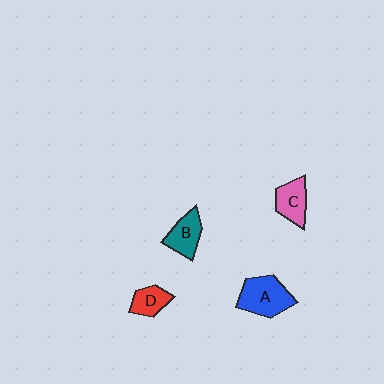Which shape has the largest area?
Shape A (blue).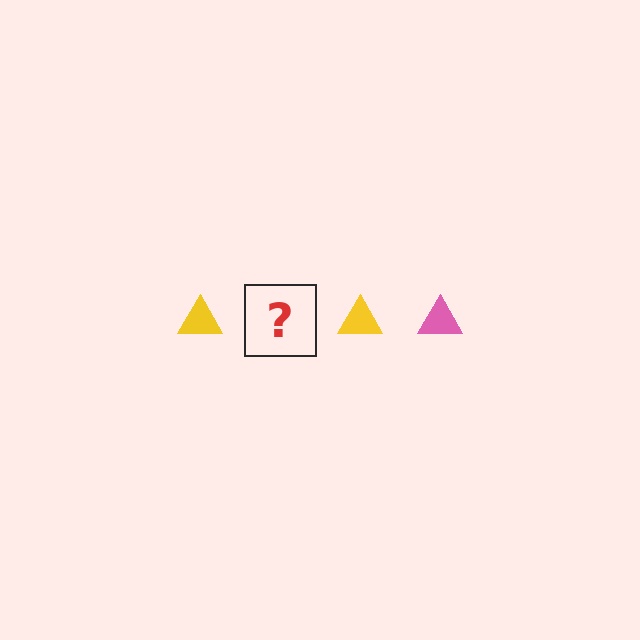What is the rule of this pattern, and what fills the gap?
The rule is that the pattern cycles through yellow, pink triangles. The gap should be filled with a pink triangle.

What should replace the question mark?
The question mark should be replaced with a pink triangle.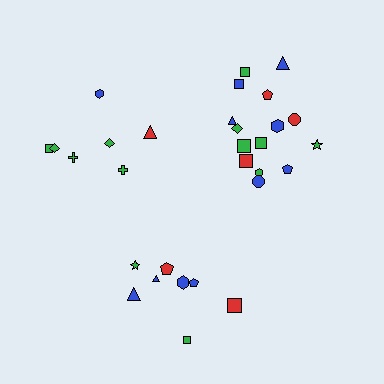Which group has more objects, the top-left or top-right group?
The top-right group.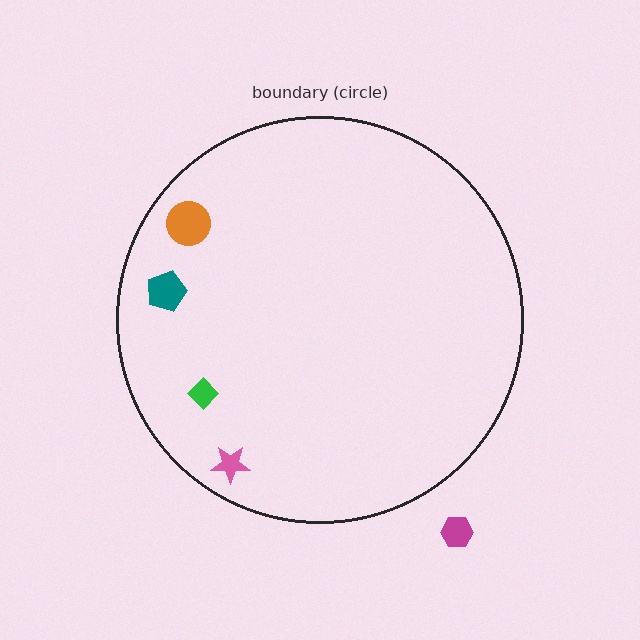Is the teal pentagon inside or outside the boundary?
Inside.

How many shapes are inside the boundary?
4 inside, 1 outside.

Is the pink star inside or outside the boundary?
Inside.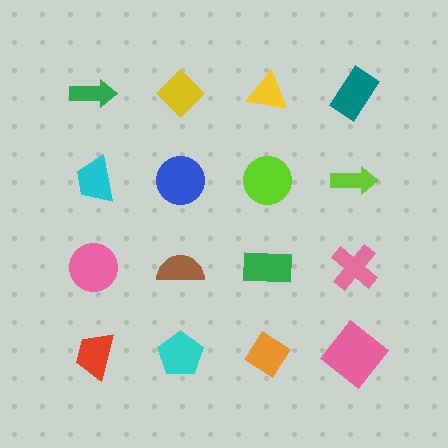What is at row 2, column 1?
A cyan trapezoid.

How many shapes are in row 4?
4 shapes.